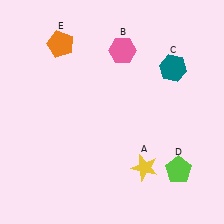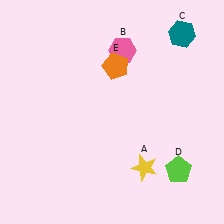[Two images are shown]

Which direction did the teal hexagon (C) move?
The teal hexagon (C) moved up.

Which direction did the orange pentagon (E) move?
The orange pentagon (E) moved right.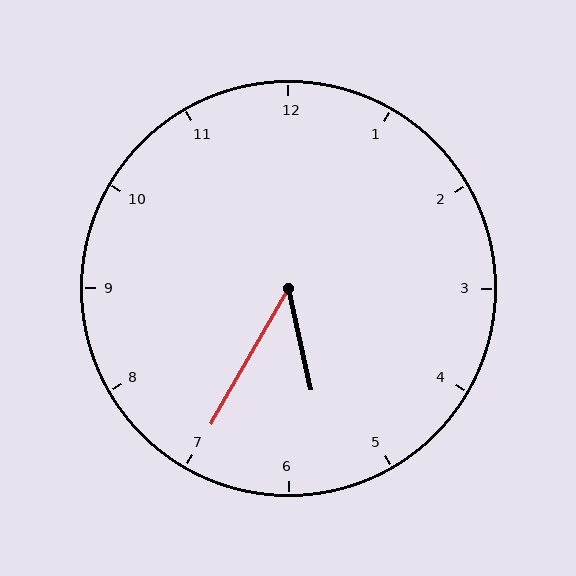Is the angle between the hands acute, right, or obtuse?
It is acute.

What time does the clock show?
5:35.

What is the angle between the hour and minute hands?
Approximately 42 degrees.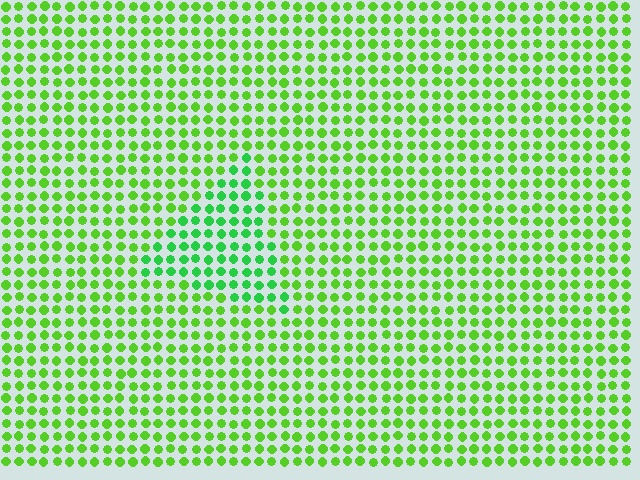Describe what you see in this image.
The image is filled with small lime elements in a uniform arrangement. A triangle-shaped region is visible where the elements are tinted to a slightly different hue, forming a subtle color boundary.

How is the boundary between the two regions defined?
The boundary is defined purely by a slight shift in hue (about 27 degrees). Spacing, size, and orientation are identical on both sides.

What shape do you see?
I see a triangle.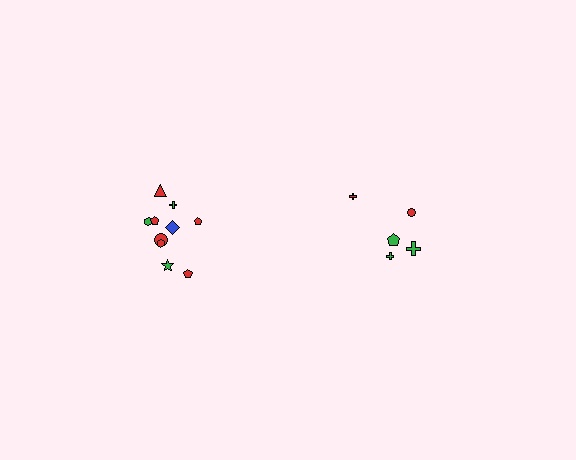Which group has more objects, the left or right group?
The left group.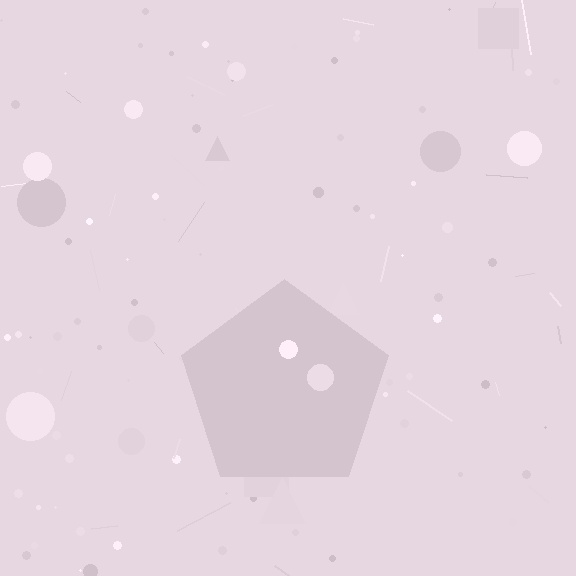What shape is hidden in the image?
A pentagon is hidden in the image.